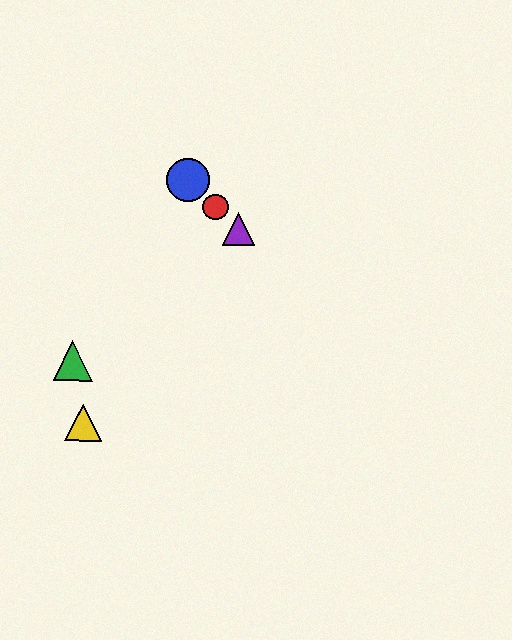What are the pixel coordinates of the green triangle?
The green triangle is at (73, 361).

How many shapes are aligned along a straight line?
3 shapes (the red circle, the blue circle, the purple triangle) are aligned along a straight line.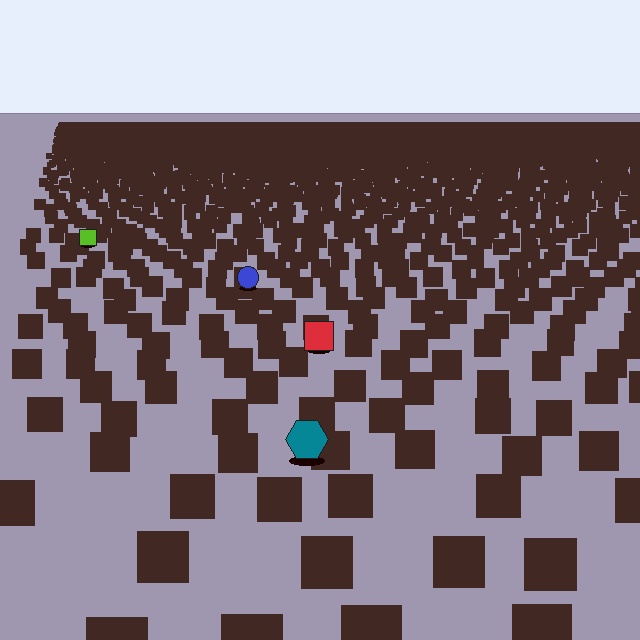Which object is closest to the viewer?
The teal hexagon is closest. The texture marks near it are larger and more spread out.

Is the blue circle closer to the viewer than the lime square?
Yes. The blue circle is closer — you can tell from the texture gradient: the ground texture is coarser near it.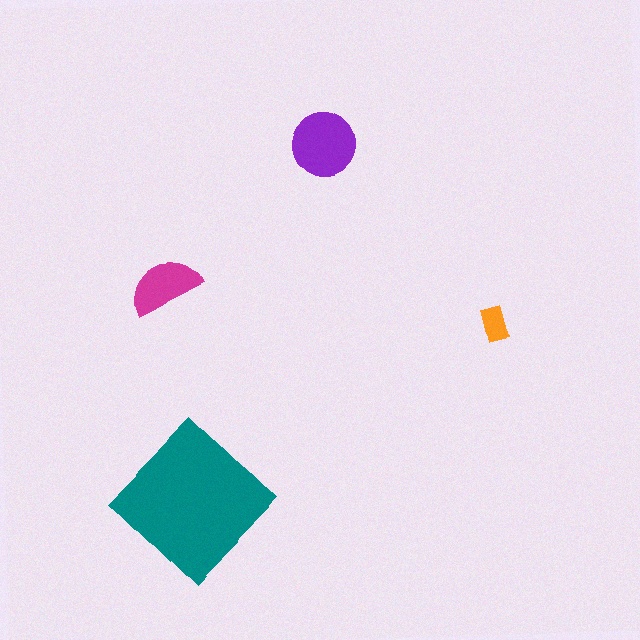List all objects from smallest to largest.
The orange rectangle, the magenta semicircle, the purple circle, the teal diamond.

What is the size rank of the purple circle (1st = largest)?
2nd.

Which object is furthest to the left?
The magenta semicircle is leftmost.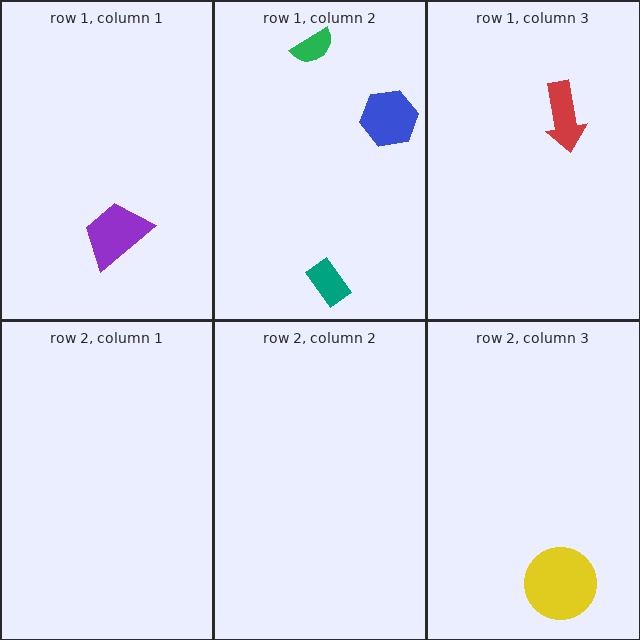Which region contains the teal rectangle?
The row 1, column 2 region.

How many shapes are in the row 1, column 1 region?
1.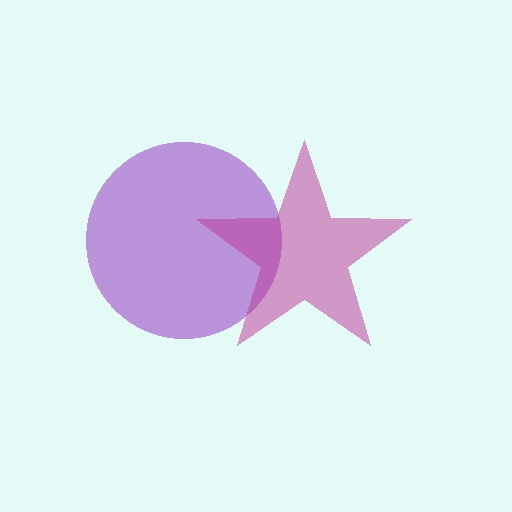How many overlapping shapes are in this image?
There are 2 overlapping shapes in the image.